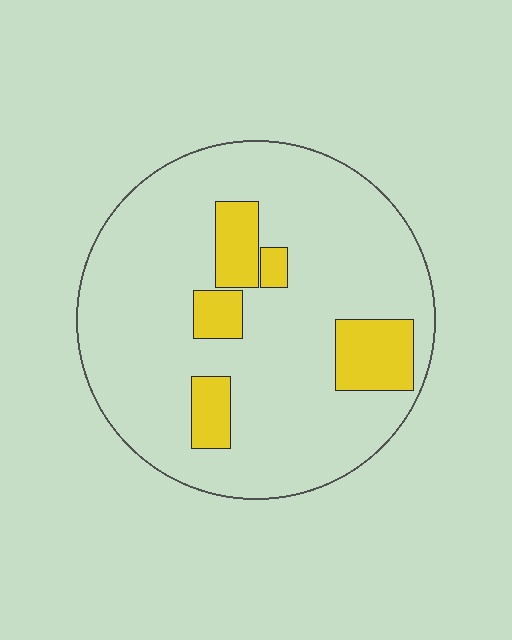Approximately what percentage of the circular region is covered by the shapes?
Approximately 15%.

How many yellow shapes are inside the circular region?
5.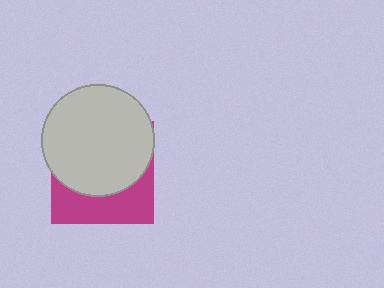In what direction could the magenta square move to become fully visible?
The magenta square could move down. That would shift it out from behind the light gray circle entirely.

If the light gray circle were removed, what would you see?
You would see the complete magenta square.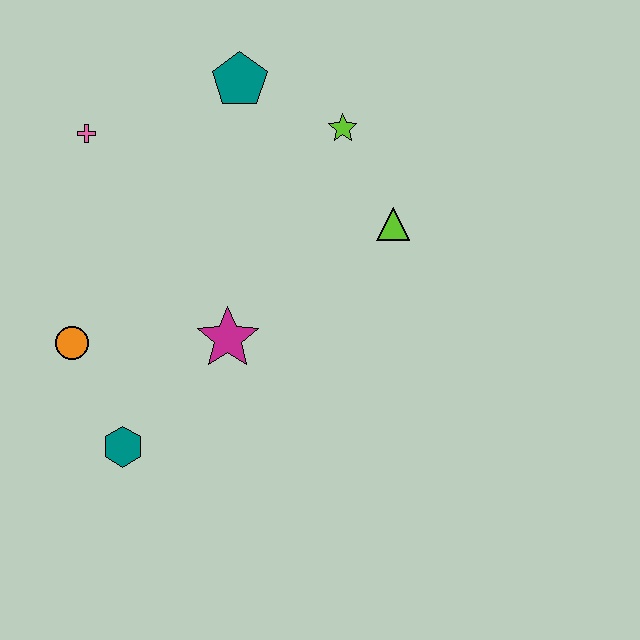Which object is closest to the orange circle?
The teal hexagon is closest to the orange circle.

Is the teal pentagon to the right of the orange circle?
Yes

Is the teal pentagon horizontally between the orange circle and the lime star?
Yes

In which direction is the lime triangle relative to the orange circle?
The lime triangle is to the right of the orange circle.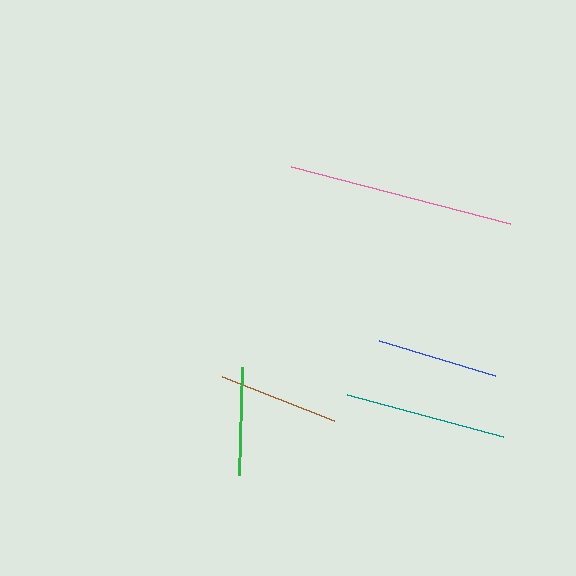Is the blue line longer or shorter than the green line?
The blue line is longer than the green line.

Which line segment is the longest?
The pink line is the longest at approximately 226 pixels.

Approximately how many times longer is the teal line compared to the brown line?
The teal line is approximately 1.3 times the length of the brown line.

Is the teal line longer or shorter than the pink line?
The pink line is longer than the teal line.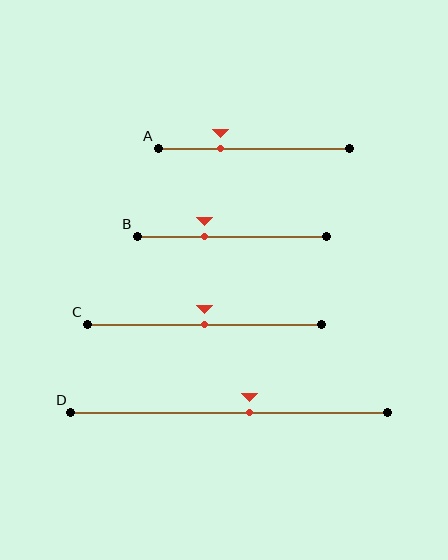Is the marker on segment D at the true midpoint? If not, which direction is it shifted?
No, the marker on segment D is shifted to the right by about 6% of the segment length.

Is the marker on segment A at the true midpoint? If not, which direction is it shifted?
No, the marker on segment A is shifted to the left by about 18% of the segment length.